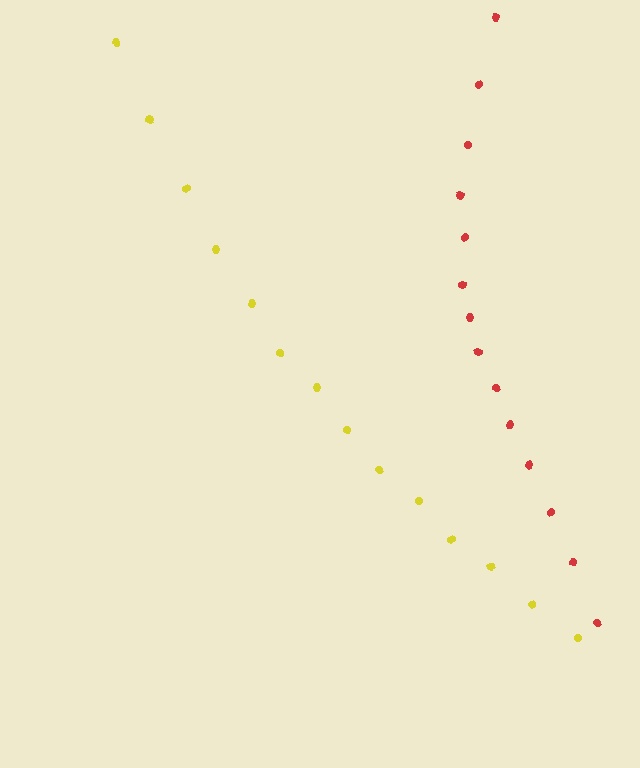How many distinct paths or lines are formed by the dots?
There are 2 distinct paths.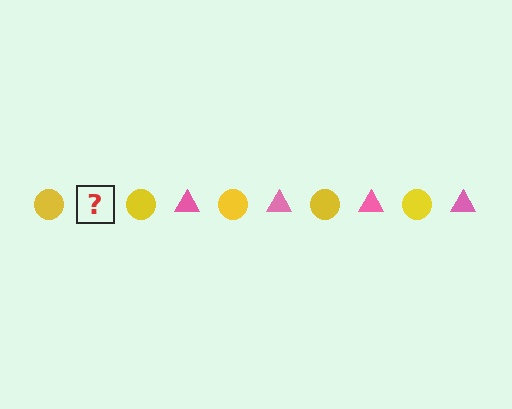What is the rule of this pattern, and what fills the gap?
The rule is that the pattern alternates between yellow circle and pink triangle. The gap should be filled with a pink triangle.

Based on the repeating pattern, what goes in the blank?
The blank should be a pink triangle.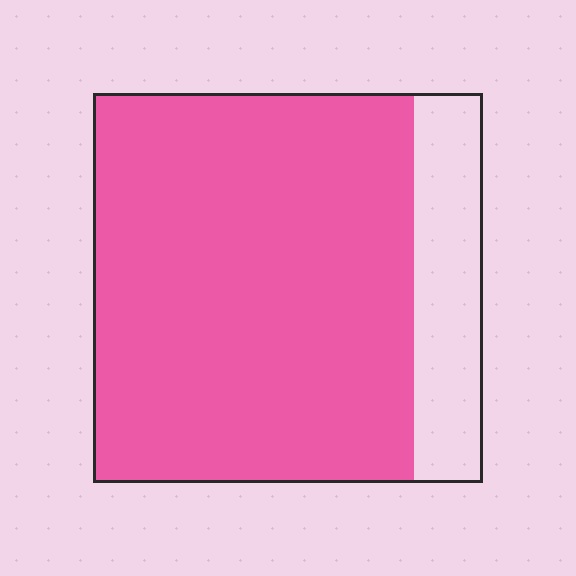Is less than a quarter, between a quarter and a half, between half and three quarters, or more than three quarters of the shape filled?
More than three quarters.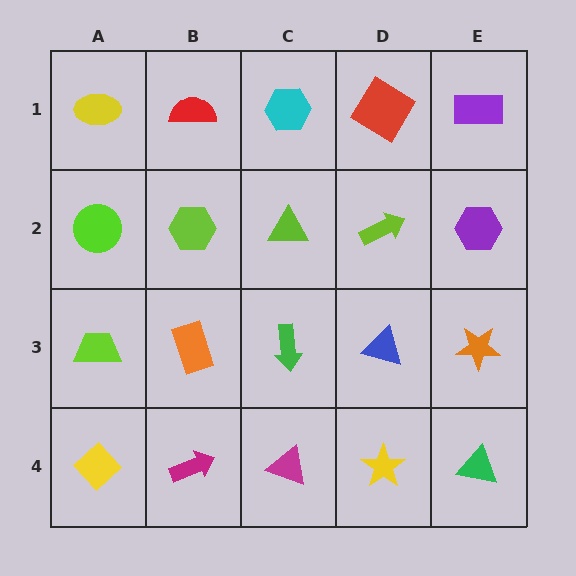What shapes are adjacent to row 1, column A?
A lime circle (row 2, column A), a red semicircle (row 1, column B).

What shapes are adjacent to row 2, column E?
A purple rectangle (row 1, column E), an orange star (row 3, column E), a lime arrow (row 2, column D).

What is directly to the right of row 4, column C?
A yellow star.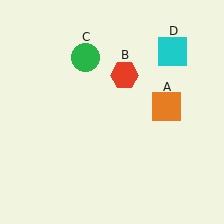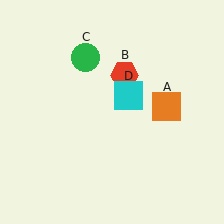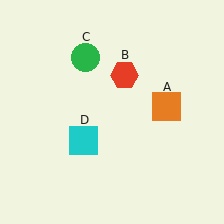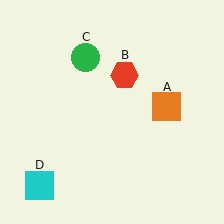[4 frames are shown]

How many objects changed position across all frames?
1 object changed position: cyan square (object D).